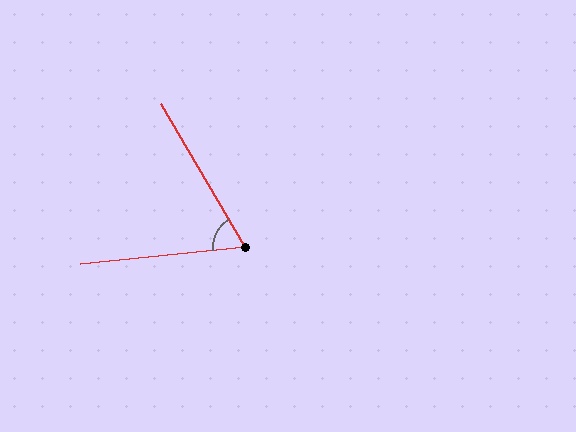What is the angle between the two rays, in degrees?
Approximately 65 degrees.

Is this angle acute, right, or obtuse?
It is acute.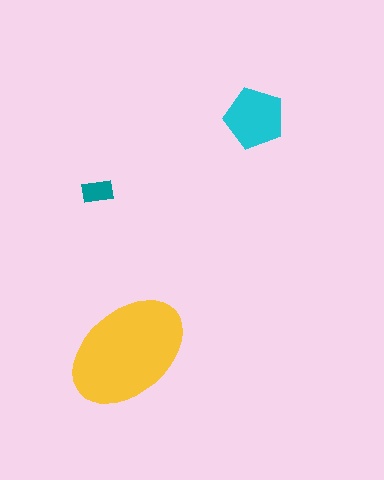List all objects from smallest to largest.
The teal rectangle, the cyan pentagon, the yellow ellipse.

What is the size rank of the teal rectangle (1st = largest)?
3rd.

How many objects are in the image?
There are 3 objects in the image.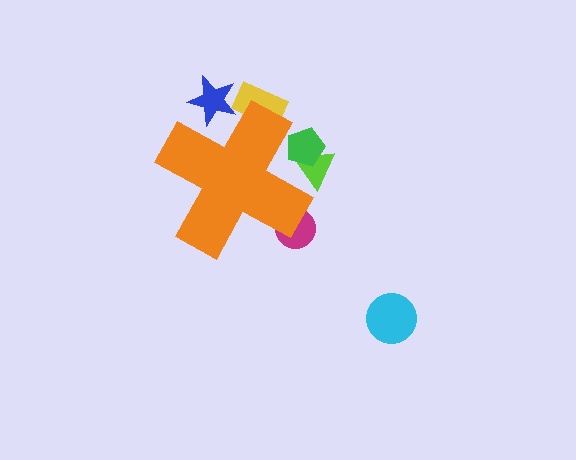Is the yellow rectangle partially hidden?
Yes, the yellow rectangle is partially hidden behind the orange cross.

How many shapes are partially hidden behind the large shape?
5 shapes are partially hidden.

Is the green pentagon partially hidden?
Yes, the green pentagon is partially hidden behind the orange cross.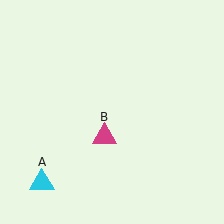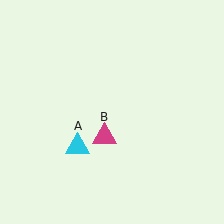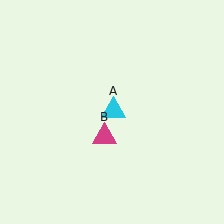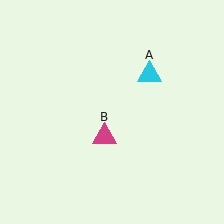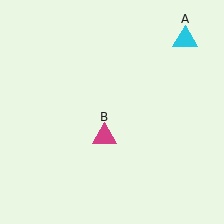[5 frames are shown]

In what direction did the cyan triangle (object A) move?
The cyan triangle (object A) moved up and to the right.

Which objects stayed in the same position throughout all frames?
Magenta triangle (object B) remained stationary.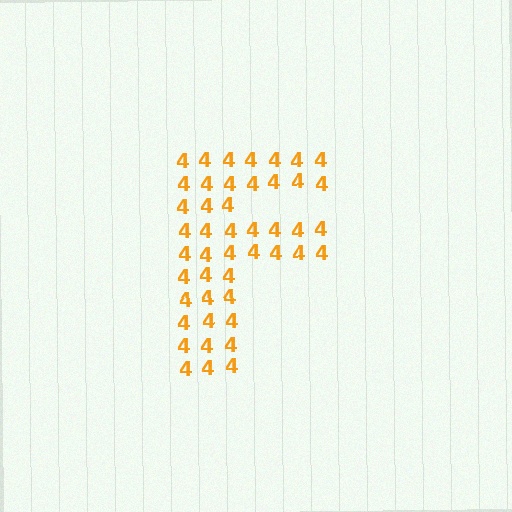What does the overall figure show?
The overall figure shows the letter F.